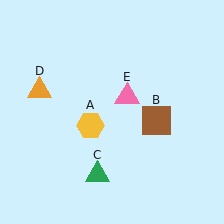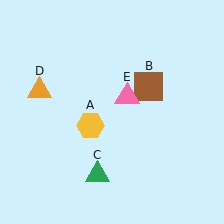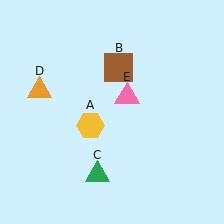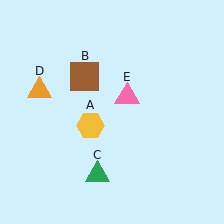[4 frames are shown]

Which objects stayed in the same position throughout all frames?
Yellow hexagon (object A) and green triangle (object C) and orange triangle (object D) and pink triangle (object E) remained stationary.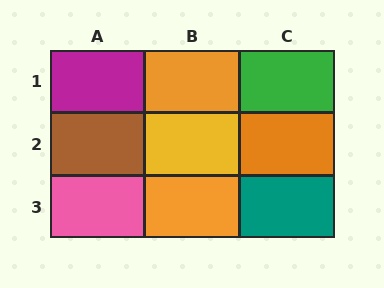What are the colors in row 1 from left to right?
Magenta, orange, green.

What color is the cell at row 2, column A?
Brown.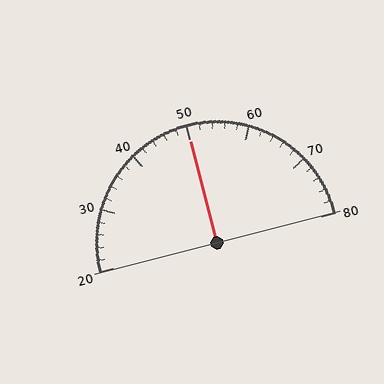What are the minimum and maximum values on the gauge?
The gauge ranges from 20 to 80.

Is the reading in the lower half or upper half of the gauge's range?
The reading is in the upper half of the range (20 to 80).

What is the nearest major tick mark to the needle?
The nearest major tick mark is 50.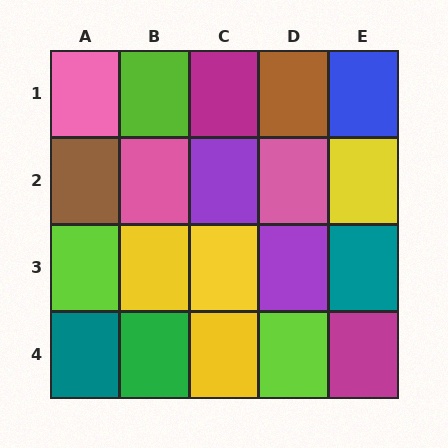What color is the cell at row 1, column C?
Magenta.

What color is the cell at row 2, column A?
Brown.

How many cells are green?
1 cell is green.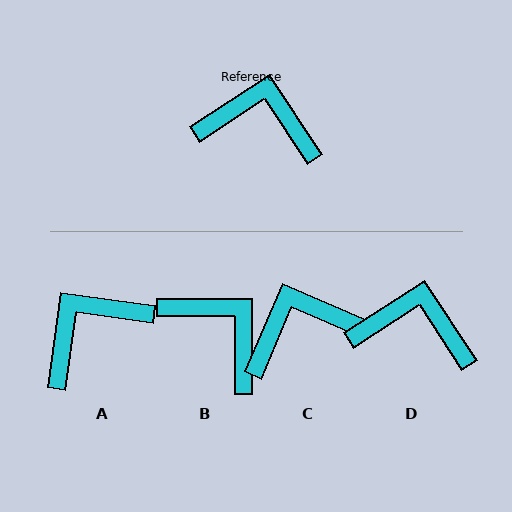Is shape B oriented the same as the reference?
No, it is off by about 34 degrees.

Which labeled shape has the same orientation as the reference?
D.